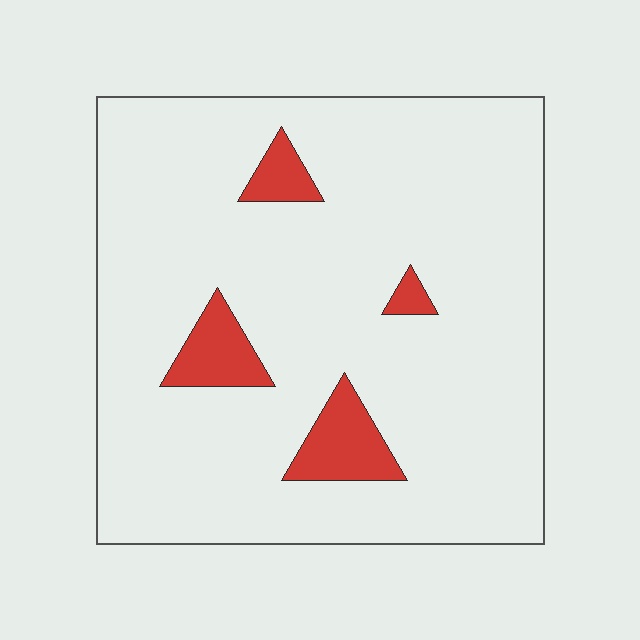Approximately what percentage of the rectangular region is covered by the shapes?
Approximately 10%.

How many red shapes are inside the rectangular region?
4.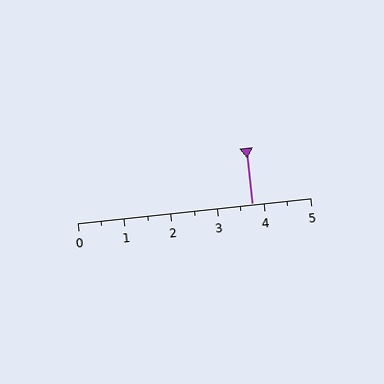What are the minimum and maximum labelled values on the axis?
The axis runs from 0 to 5.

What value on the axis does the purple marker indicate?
The marker indicates approximately 3.8.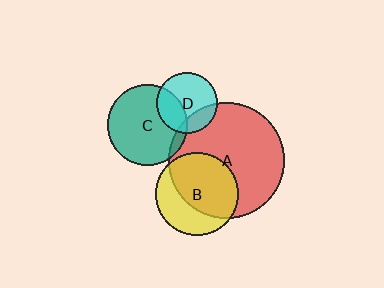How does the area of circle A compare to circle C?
Approximately 2.1 times.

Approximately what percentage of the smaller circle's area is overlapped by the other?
Approximately 35%.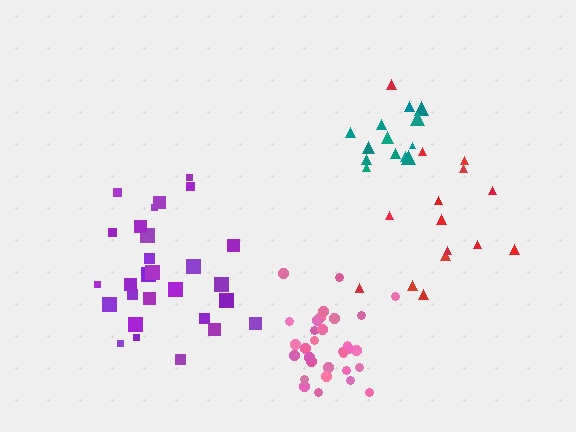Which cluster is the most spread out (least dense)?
Red.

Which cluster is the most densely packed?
Pink.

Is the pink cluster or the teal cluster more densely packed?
Pink.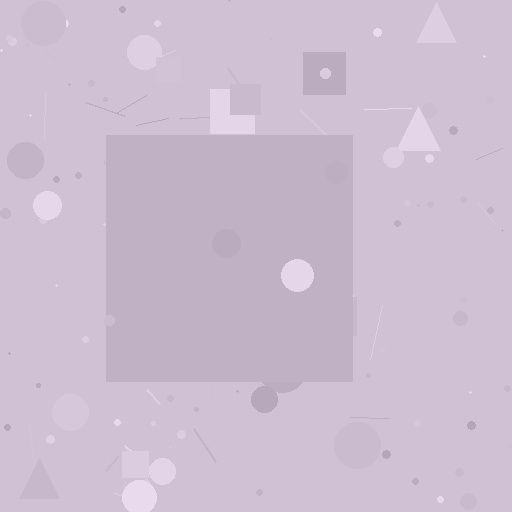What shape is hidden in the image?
A square is hidden in the image.